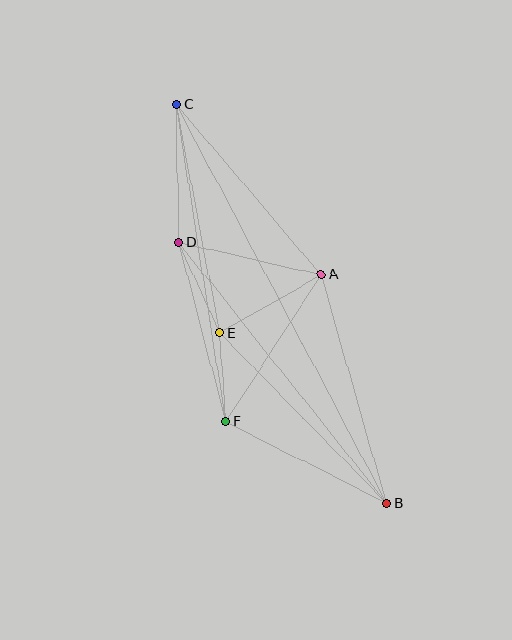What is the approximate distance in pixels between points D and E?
The distance between D and E is approximately 100 pixels.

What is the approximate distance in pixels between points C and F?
The distance between C and F is approximately 321 pixels.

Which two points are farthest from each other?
Points B and C are farthest from each other.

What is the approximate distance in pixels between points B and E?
The distance between B and E is approximately 238 pixels.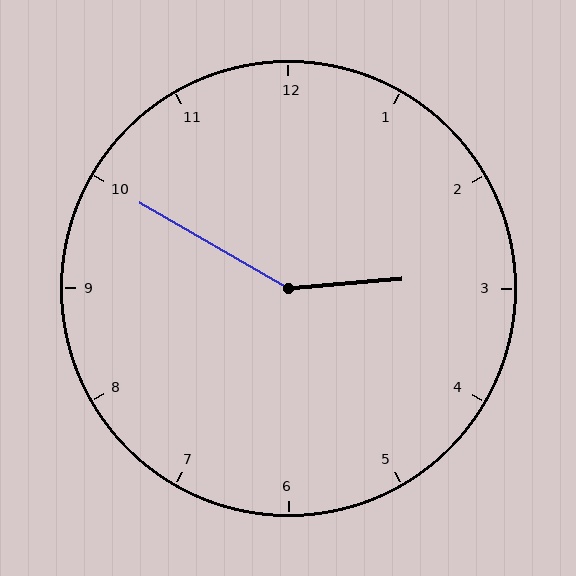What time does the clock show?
2:50.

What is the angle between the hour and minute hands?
Approximately 145 degrees.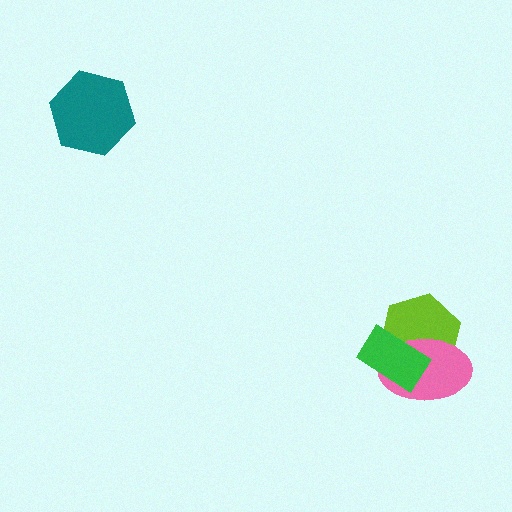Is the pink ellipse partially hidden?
Yes, it is partially covered by another shape.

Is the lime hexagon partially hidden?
Yes, it is partially covered by another shape.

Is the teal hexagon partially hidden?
No, no other shape covers it.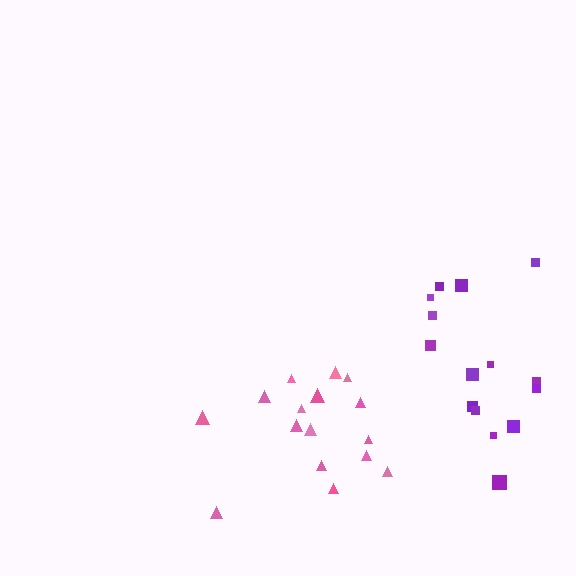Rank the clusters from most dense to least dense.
pink, purple.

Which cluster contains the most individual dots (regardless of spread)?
Pink (16).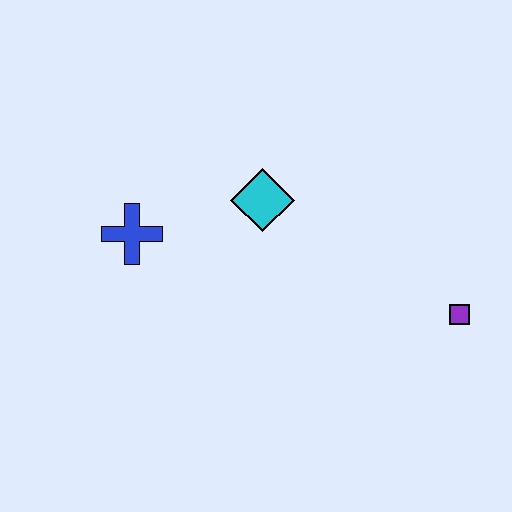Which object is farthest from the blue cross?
The purple square is farthest from the blue cross.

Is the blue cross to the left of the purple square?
Yes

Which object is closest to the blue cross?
The cyan diamond is closest to the blue cross.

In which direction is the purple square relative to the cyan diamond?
The purple square is to the right of the cyan diamond.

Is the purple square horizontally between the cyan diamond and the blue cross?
No